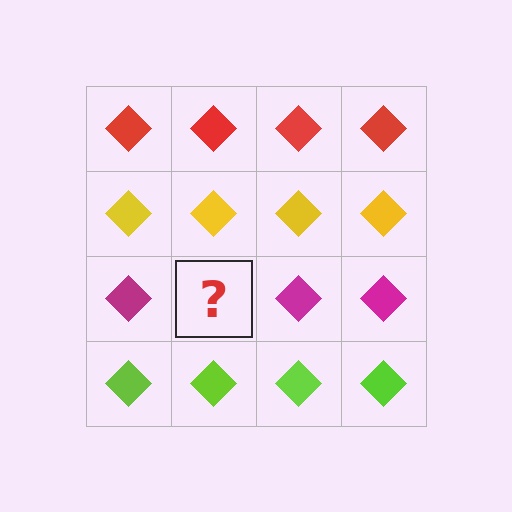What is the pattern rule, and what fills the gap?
The rule is that each row has a consistent color. The gap should be filled with a magenta diamond.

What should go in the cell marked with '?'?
The missing cell should contain a magenta diamond.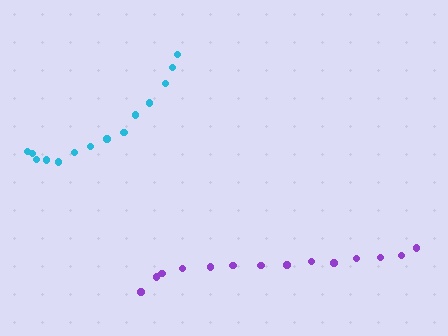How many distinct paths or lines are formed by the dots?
There are 2 distinct paths.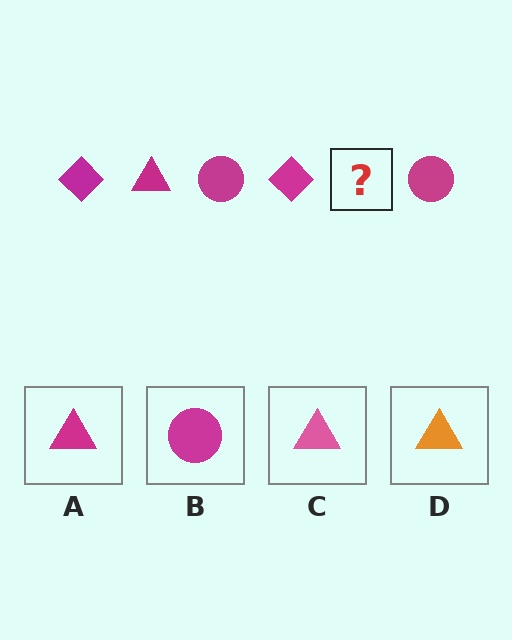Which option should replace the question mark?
Option A.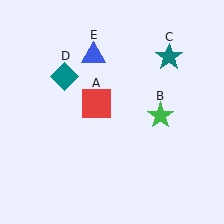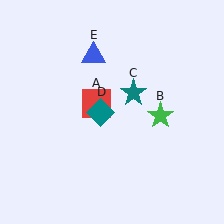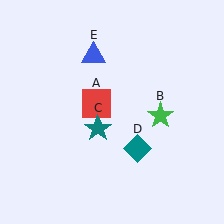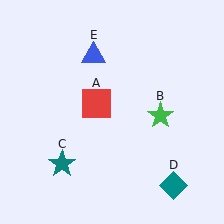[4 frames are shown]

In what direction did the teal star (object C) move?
The teal star (object C) moved down and to the left.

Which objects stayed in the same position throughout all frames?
Red square (object A) and green star (object B) and blue triangle (object E) remained stationary.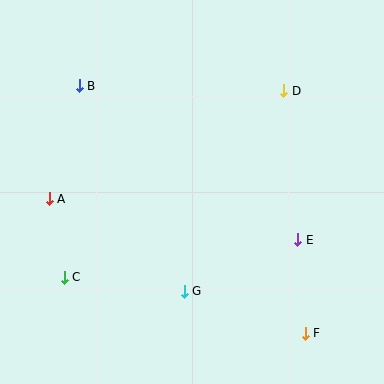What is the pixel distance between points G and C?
The distance between G and C is 121 pixels.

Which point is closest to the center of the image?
Point G at (184, 291) is closest to the center.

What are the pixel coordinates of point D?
Point D is at (284, 91).